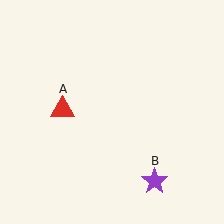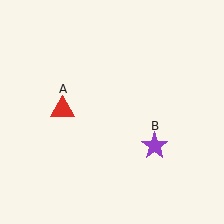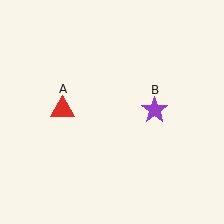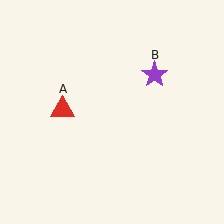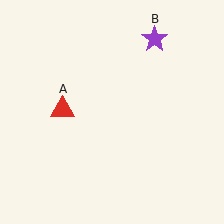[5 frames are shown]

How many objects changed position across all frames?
1 object changed position: purple star (object B).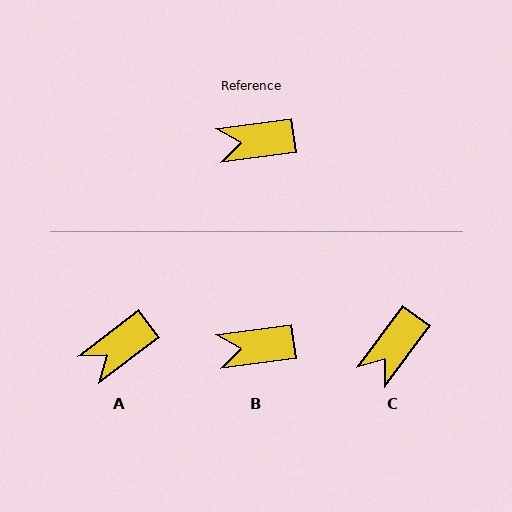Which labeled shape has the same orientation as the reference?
B.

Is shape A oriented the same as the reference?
No, it is off by about 30 degrees.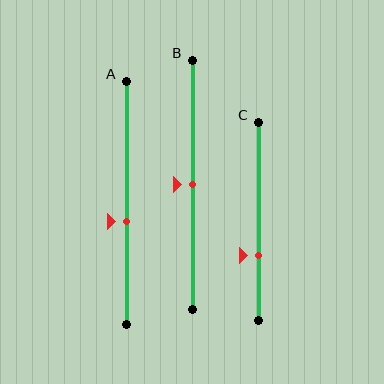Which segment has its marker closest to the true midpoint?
Segment B has its marker closest to the true midpoint.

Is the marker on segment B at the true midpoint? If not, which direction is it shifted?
Yes, the marker on segment B is at the true midpoint.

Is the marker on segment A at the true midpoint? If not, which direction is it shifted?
No, the marker on segment A is shifted downward by about 8% of the segment length.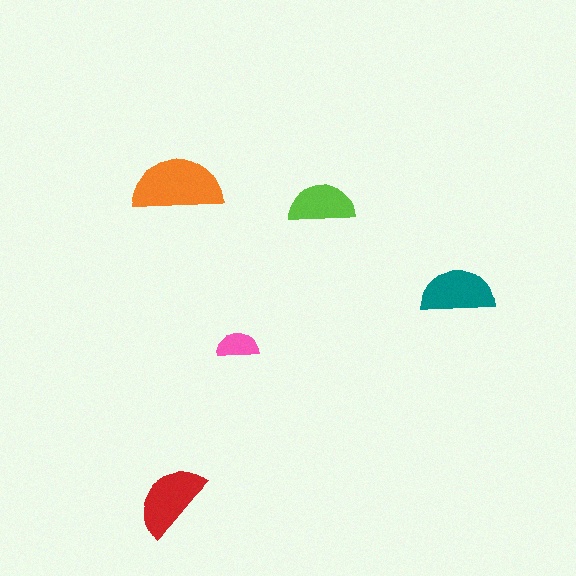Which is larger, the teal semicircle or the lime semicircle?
The teal one.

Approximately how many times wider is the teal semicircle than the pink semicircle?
About 1.5 times wider.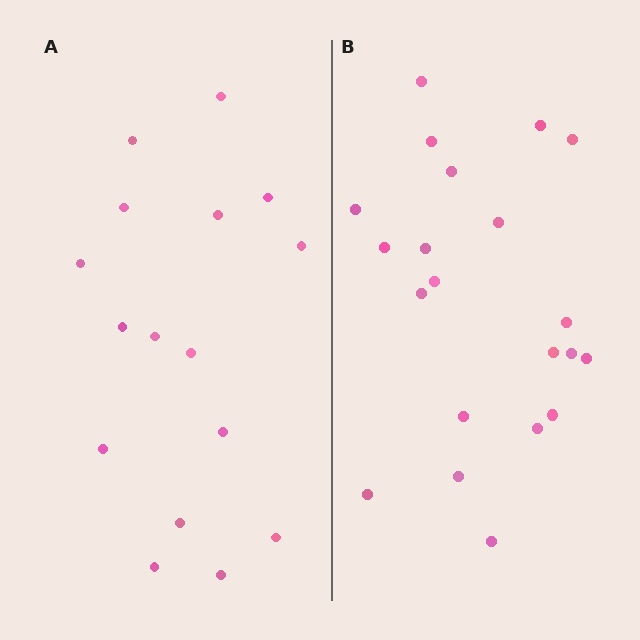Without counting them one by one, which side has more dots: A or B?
Region B (the right region) has more dots.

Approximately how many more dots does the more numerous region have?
Region B has about 5 more dots than region A.